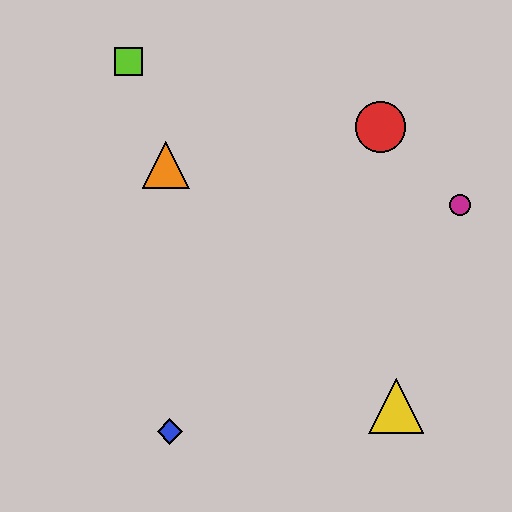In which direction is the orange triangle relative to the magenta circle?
The orange triangle is to the left of the magenta circle.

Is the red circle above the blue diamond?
Yes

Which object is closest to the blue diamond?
The yellow triangle is closest to the blue diamond.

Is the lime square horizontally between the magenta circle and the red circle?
No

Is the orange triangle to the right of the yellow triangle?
No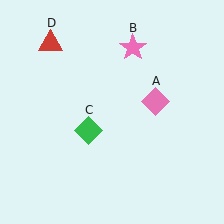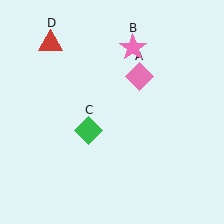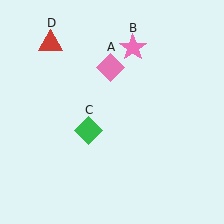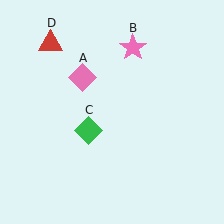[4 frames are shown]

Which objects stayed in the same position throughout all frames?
Pink star (object B) and green diamond (object C) and red triangle (object D) remained stationary.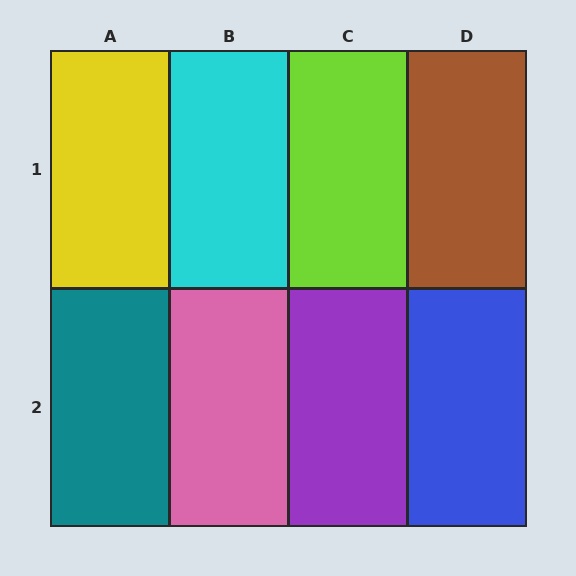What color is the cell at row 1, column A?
Yellow.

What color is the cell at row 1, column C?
Lime.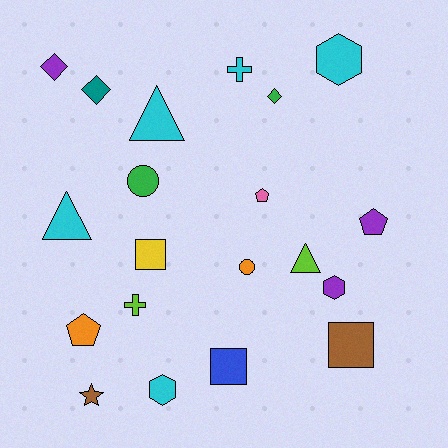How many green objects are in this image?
There are 2 green objects.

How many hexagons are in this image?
There are 3 hexagons.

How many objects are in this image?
There are 20 objects.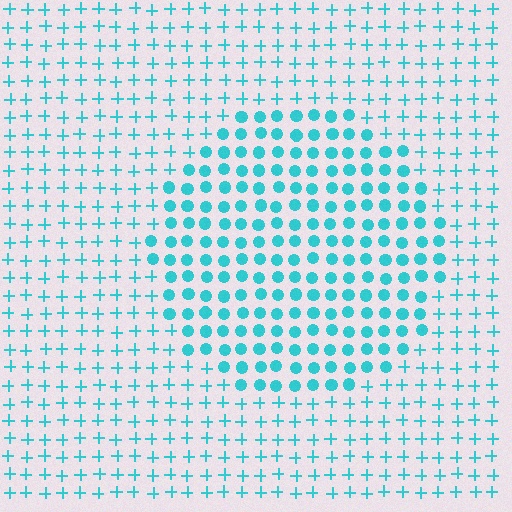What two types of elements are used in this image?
The image uses circles inside the circle region and plus signs outside it.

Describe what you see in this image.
The image is filled with small cyan elements arranged in a uniform grid. A circle-shaped region contains circles, while the surrounding area contains plus signs. The boundary is defined purely by the change in element shape.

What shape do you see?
I see a circle.